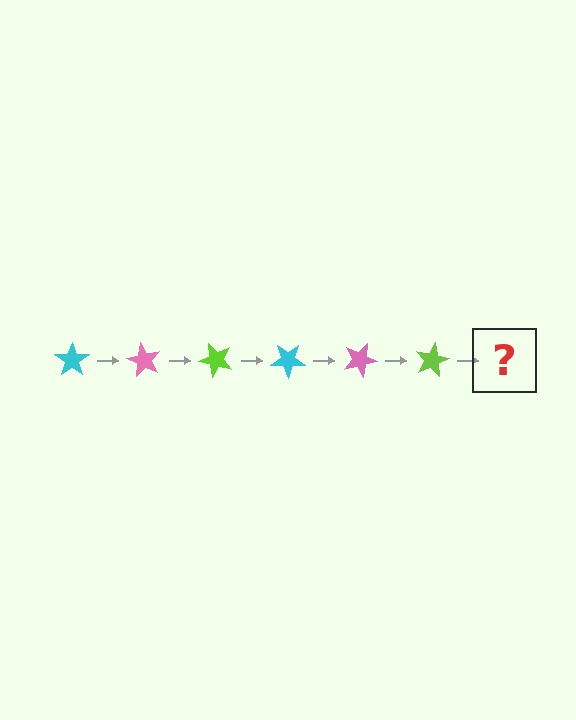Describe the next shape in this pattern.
It should be a cyan star, rotated 360 degrees from the start.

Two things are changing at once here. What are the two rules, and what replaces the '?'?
The two rules are that it rotates 60 degrees each step and the color cycles through cyan, pink, and lime. The '?' should be a cyan star, rotated 360 degrees from the start.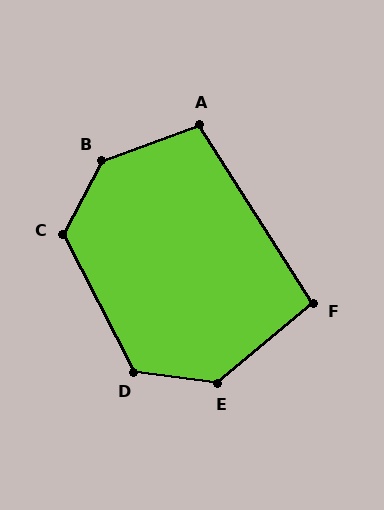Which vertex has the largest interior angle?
B, at approximately 138 degrees.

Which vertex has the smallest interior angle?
F, at approximately 97 degrees.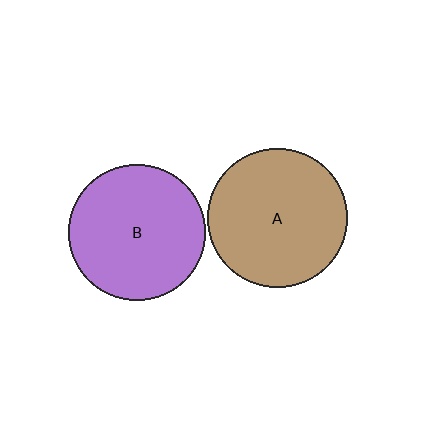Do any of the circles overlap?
No, none of the circles overlap.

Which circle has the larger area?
Circle A (brown).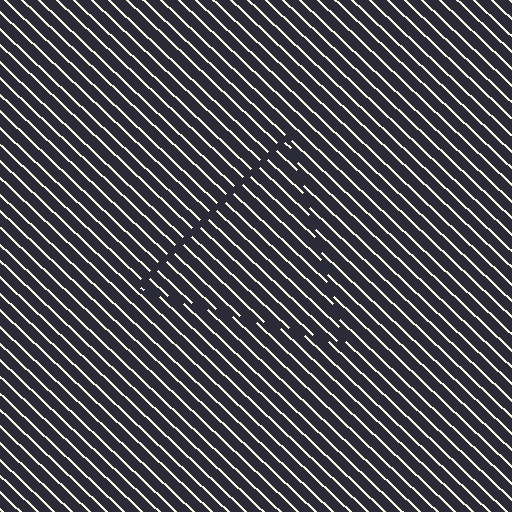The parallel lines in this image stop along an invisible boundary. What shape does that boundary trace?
An illusory triangle. The interior of the shape contains the same grating, shifted by half a period — the contour is defined by the phase discontinuity where line-ends from the inner and outer gratings abut.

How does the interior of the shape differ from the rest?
The interior of the shape contains the same grating, shifted by half a period — the contour is defined by the phase discontinuity where line-ends from the inner and outer gratings abut.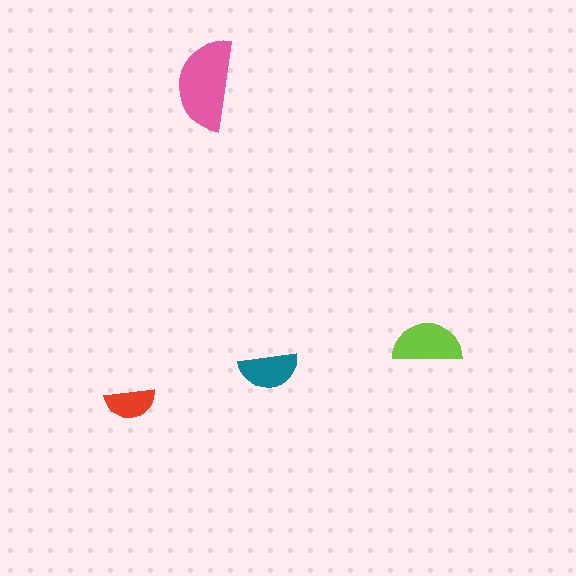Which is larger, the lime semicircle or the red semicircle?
The lime one.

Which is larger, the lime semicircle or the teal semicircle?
The lime one.